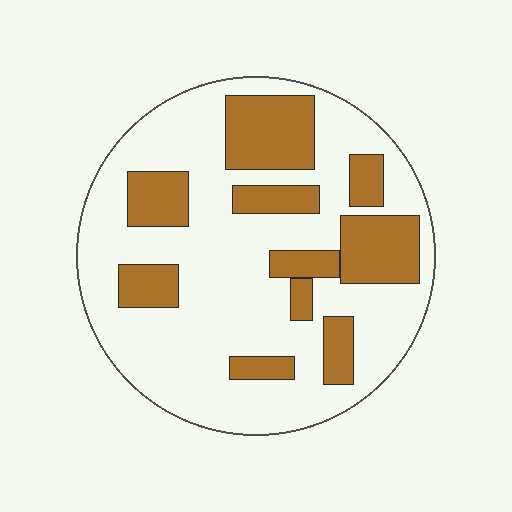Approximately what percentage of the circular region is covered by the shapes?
Approximately 30%.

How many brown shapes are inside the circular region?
10.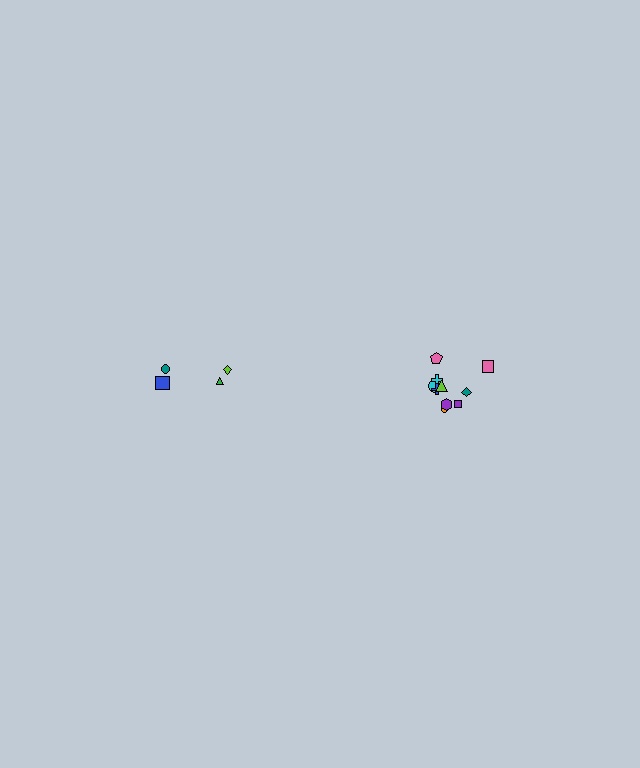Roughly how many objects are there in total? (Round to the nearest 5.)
Roughly 15 objects in total.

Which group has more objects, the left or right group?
The right group.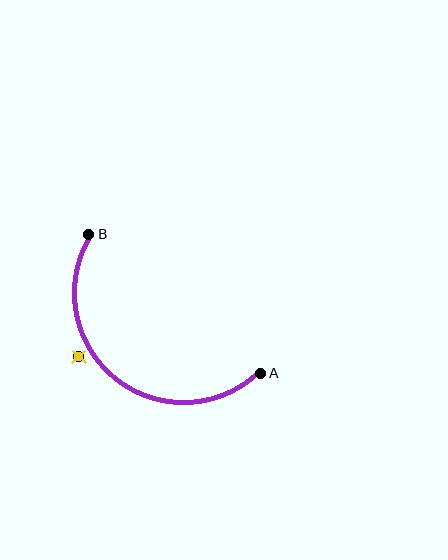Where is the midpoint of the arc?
The arc midpoint is the point on the curve farthest from the straight line joining A and B. It sits below and to the left of that line.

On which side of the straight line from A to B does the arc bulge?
The arc bulges below and to the left of the straight line connecting A and B.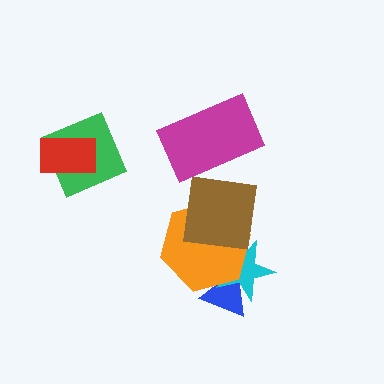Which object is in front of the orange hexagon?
The brown square is in front of the orange hexagon.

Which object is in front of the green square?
The red rectangle is in front of the green square.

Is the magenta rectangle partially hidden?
No, no other shape covers it.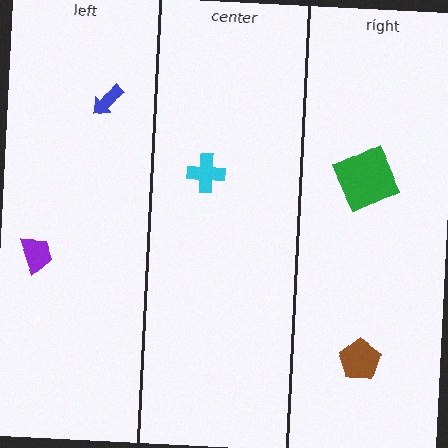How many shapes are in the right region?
2.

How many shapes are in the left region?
2.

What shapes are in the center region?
The cyan cross.